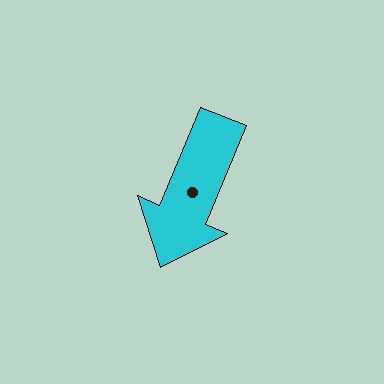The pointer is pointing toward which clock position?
Roughly 7 o'clock.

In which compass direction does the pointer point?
Southwest.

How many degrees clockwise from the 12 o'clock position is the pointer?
Approximately 203 degrees.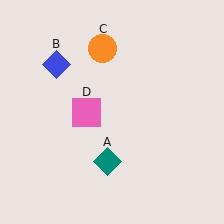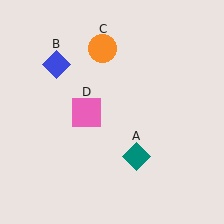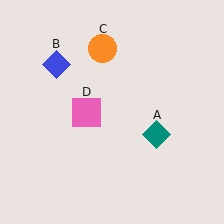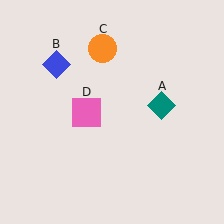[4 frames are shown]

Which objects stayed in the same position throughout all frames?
Blue diamond (object B) and orange circle (object C) and pink square (object D) remained stationary.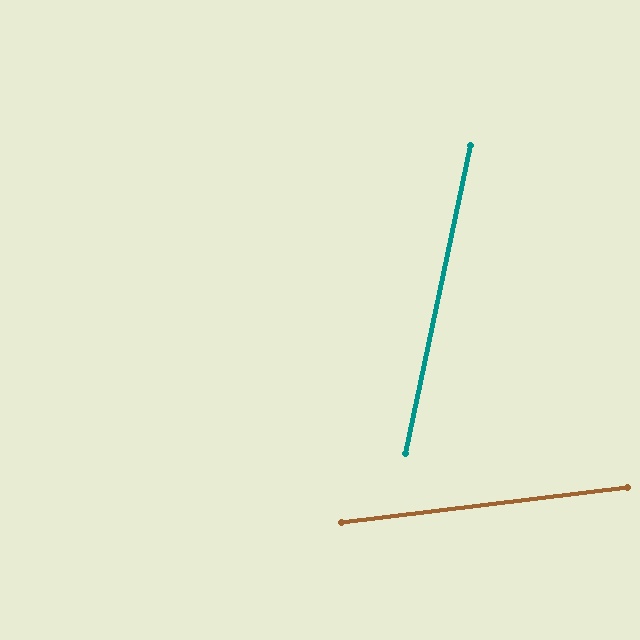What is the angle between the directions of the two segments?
Approximately 71 degrees.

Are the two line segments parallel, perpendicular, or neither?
Neither parallel nor perpendicular — they differ by about 71°.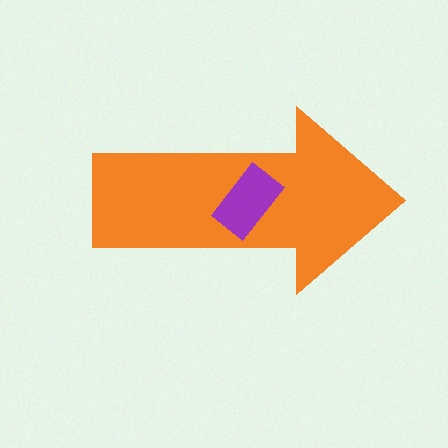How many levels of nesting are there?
2.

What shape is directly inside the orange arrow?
The purple rectangle.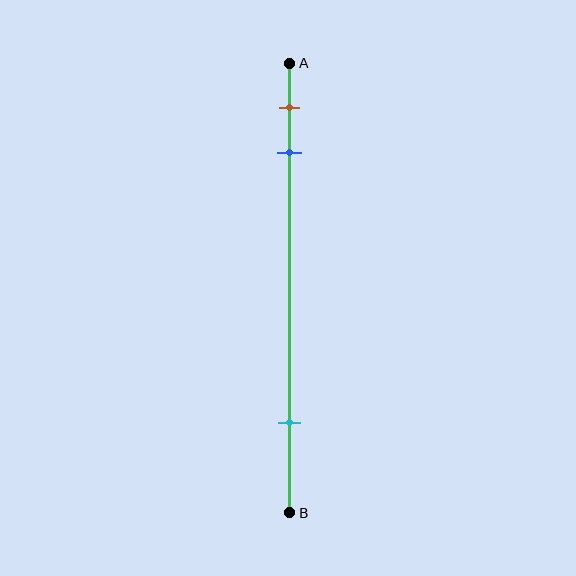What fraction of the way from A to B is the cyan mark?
The cyan mark is approximately 80% (0.8) of the way from A to B.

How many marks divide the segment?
There are 3 marks dividing the segment.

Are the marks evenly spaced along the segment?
No, the marks are not evenly spaced.